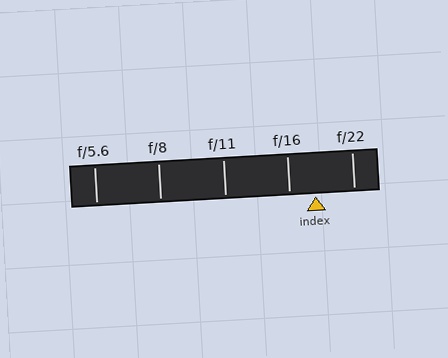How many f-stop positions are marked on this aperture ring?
There are 5 f-stop positions marked.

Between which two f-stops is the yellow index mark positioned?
The index mark is between f/16 and f/22.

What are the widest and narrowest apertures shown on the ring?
The widest aperture shown is f/5.6 and the narrowest is f/22.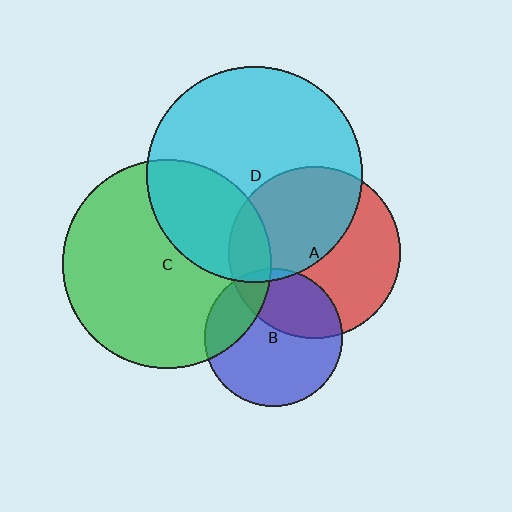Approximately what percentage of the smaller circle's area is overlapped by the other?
Approximately 35%.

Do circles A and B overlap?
Yes.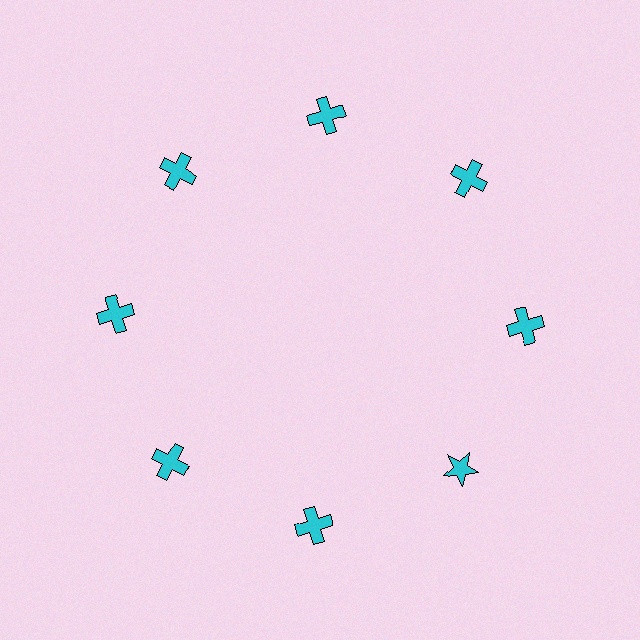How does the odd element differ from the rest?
It has a different shape: star instead of cross.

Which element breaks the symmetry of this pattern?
The cyan star at roughly the 4 o'clock position breaks the symmetry. All other shapes are cyan crosses.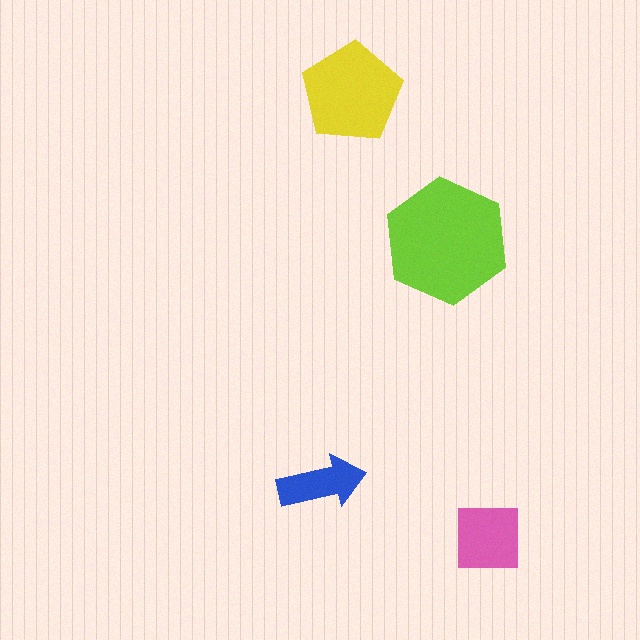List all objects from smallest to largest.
The blue arrow, the pink square, the yellow pentagon, the lime hexagon.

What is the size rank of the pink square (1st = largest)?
3rd.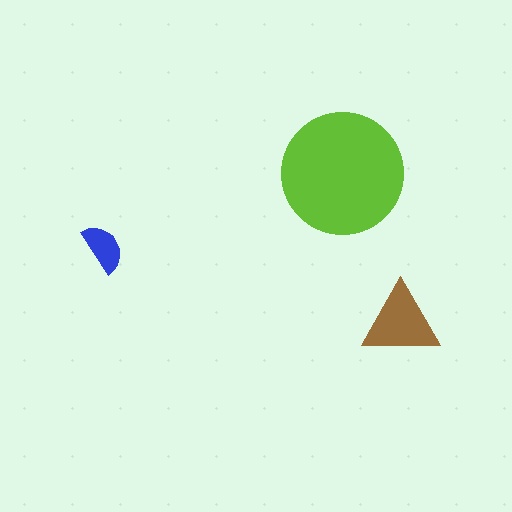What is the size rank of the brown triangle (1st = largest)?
2nd.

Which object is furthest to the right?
The brown triangle is rightmost.